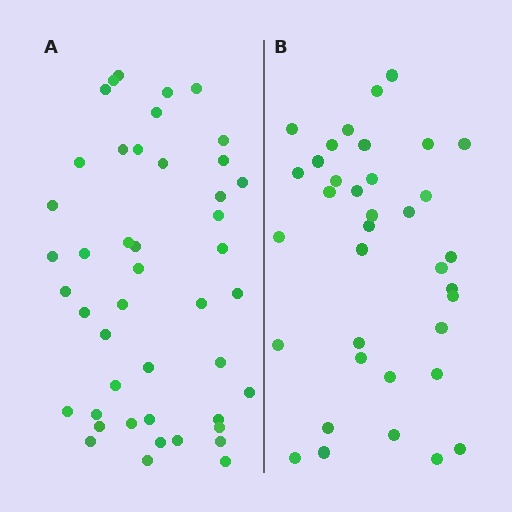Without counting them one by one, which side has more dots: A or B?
Region A (the left region) has more dots.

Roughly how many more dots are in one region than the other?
Region A has roughly 8 or so more dots than region B.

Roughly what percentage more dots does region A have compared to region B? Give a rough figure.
About 25% more.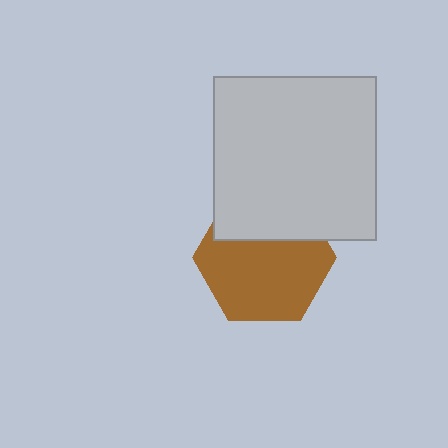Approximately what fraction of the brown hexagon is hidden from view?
Roughly 33% of the brown hexagon is hidden behind the light gray square.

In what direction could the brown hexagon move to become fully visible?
The brown hexagon could move down. That would shift it out from behind the light gray square entirely.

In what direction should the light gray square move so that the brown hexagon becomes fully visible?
The light gray square should move up. That is the shortest direction to clear the overlap and leave the brown hexagon fully visible.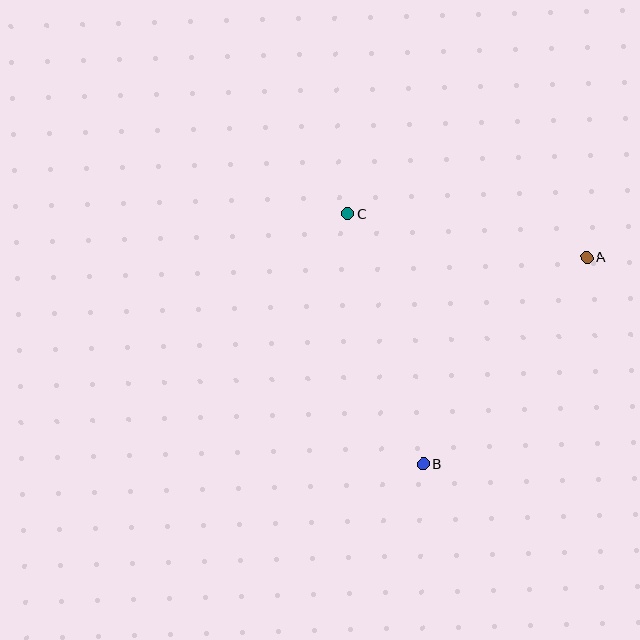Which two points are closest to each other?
Points A and C are closest to each other.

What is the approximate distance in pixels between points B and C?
The distance between B and C is approximately 261 pixels.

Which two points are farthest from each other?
Points A and B are farthest from each other.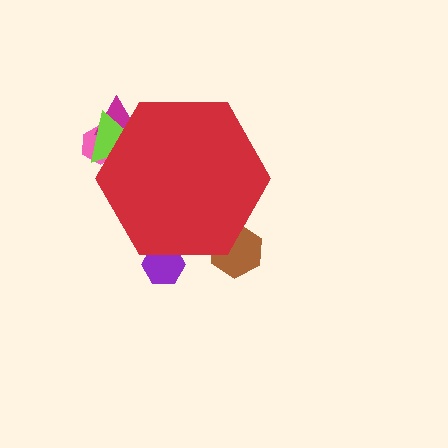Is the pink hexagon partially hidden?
Yes, the pink hexagon is partially hidden behind the red hexagon.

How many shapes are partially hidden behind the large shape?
5 shapes are partially hidden.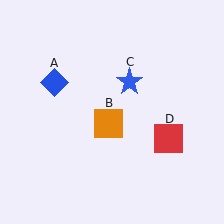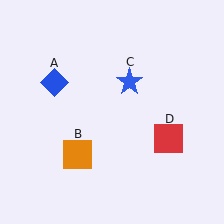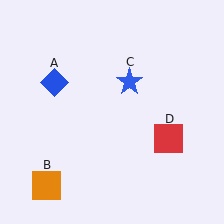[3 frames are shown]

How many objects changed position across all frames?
1 object changed position: orange square (object B).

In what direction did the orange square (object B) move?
The orange square (object B) moved down and to the left.